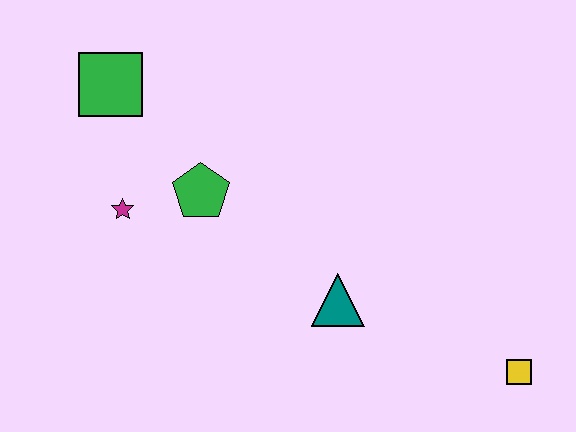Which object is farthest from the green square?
The yellow square is farthest from the green square.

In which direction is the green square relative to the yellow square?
The green square is to the left of the yellow square.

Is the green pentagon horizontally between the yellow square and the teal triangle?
No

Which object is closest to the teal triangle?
The green pentagon is closest to the teal triangle.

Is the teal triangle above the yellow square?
Yes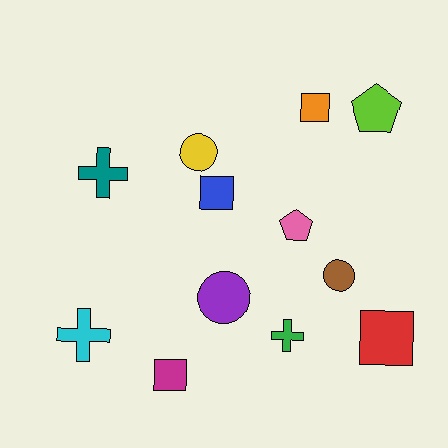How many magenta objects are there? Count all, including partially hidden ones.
There is 1 magenta object.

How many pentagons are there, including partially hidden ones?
There are 2 pentagons.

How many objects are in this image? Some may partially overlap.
There are 12 objects.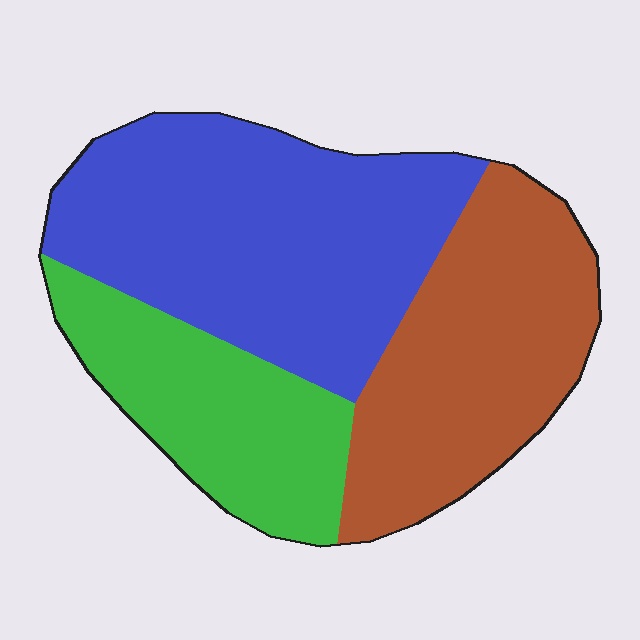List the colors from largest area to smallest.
From largest to smallest: blue, brown, green.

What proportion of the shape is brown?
Brown takes up about one third (1/3) of the shape.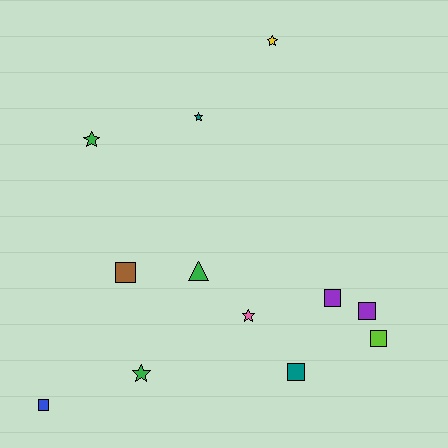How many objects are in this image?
There are 12 objects.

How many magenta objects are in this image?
There are no magenta objects.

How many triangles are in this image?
There is 1 triangle.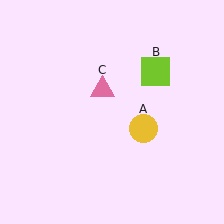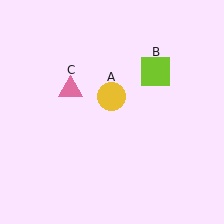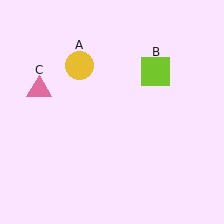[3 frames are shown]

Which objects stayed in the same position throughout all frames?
Lime square (object B) remained stationary.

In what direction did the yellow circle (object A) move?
The yellow circle (object A) moved up and to the left.